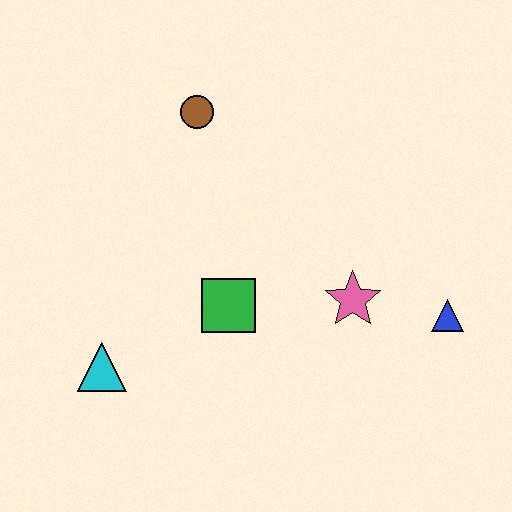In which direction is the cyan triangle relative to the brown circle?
The cyan triangle is below the brown circle.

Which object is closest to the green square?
The pink star is closest to the green square.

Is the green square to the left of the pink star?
Yes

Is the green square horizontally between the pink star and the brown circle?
Yes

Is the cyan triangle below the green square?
Yes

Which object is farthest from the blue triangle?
The cyan triangle is farthest from the blue triangle.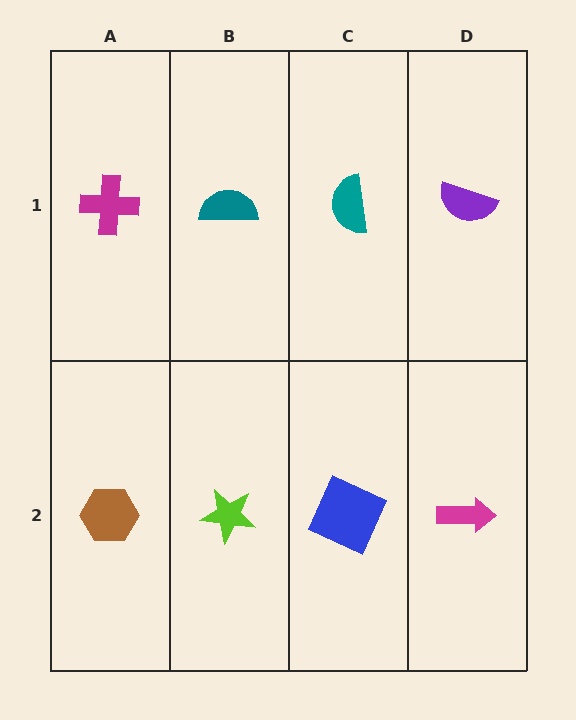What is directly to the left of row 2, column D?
A blue square.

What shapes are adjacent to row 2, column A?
A magenta cross (row 1, column A), a lime star (row 2, column B).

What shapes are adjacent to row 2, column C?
A teal semicircle (row 1, column C), a lime star (row 2, column B), a magenta arrow (row 2, column D).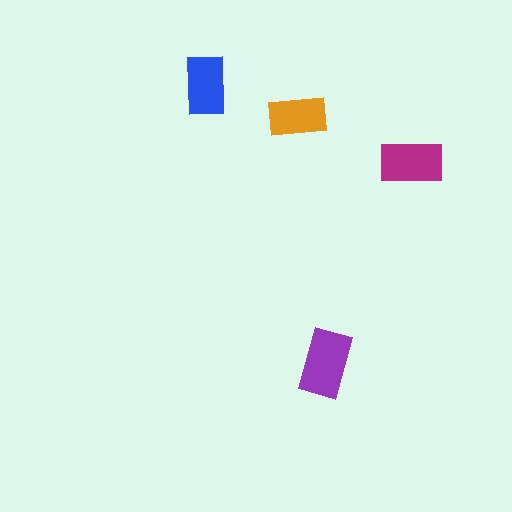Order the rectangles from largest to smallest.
the purple one, the magenta one, the blue one, the orange one.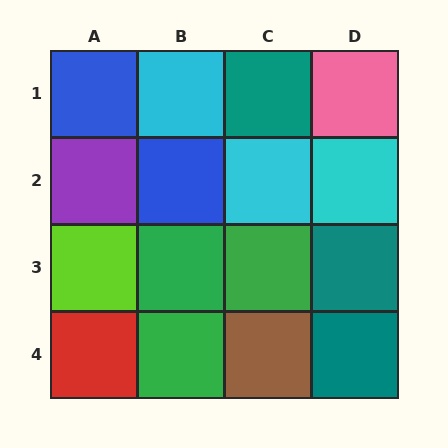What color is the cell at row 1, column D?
Pink.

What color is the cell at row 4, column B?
Green.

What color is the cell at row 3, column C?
Green.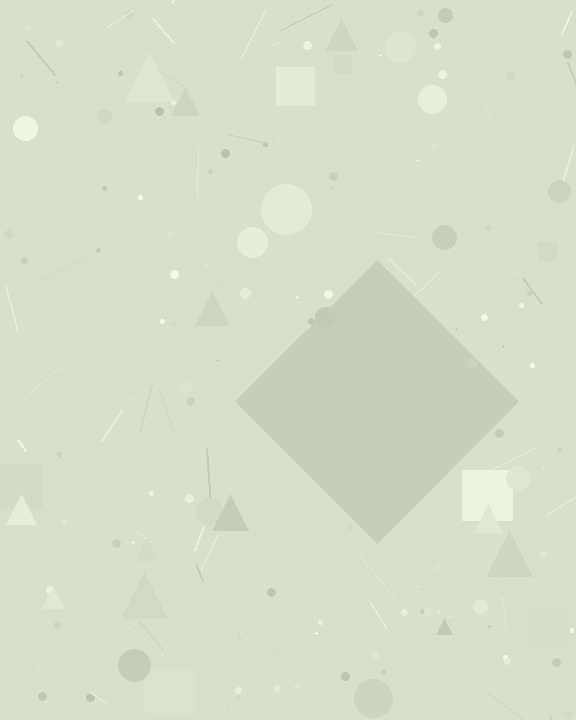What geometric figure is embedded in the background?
A diamond is embedded in the background.